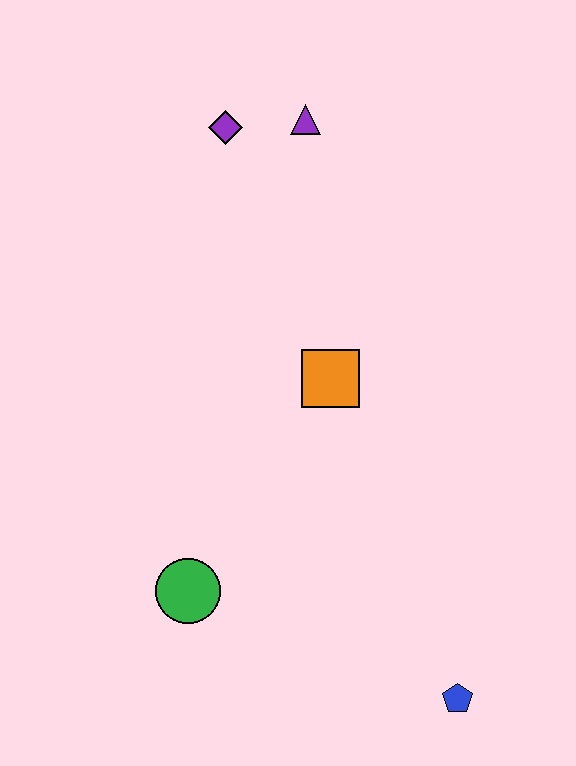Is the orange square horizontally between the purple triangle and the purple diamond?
No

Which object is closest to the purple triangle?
The purple diamond is closest to the purple triangle.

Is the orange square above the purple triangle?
No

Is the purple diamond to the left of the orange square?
Yes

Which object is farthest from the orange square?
The blue pentagon is farthest from the orange square.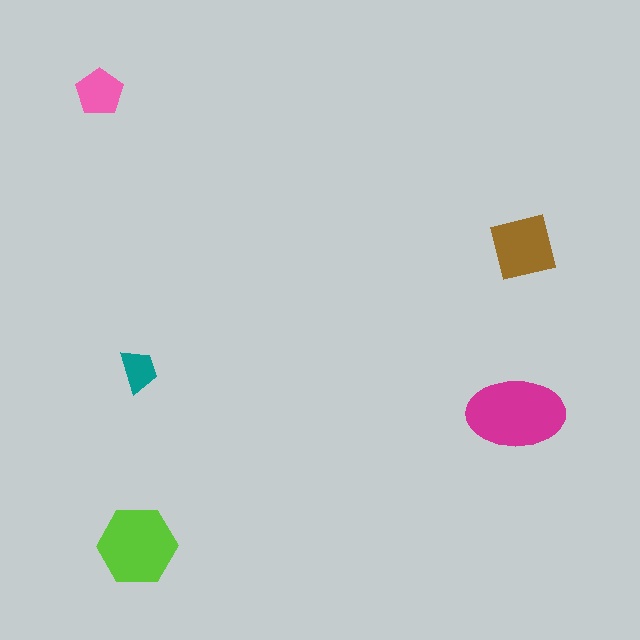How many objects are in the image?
There are 5 objects in the image.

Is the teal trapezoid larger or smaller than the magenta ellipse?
Smaller.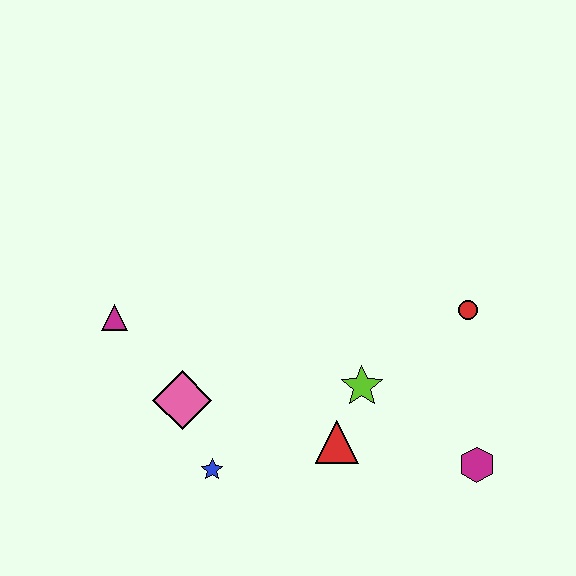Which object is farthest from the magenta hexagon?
The magenta triangle is farthest from the magenta hexagon.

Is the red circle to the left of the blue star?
No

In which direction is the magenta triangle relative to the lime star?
The magenta triangle is to the left of the lime star.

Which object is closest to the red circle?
The lime star is closest to the red circle.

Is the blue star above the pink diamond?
No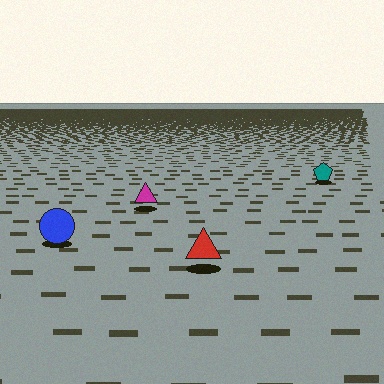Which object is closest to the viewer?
The red triangle is closest. The texture marks near it are larger and more spread out.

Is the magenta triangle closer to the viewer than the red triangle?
No. The red triangle is closer — you can tell from the texture gradient: the ground texture is coarser near it.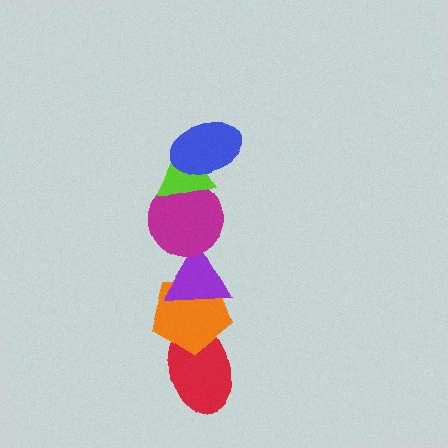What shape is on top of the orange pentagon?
The purple triangle is on top of the orange pentagon.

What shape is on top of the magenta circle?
The lime triangle is on top of the magenta circle.